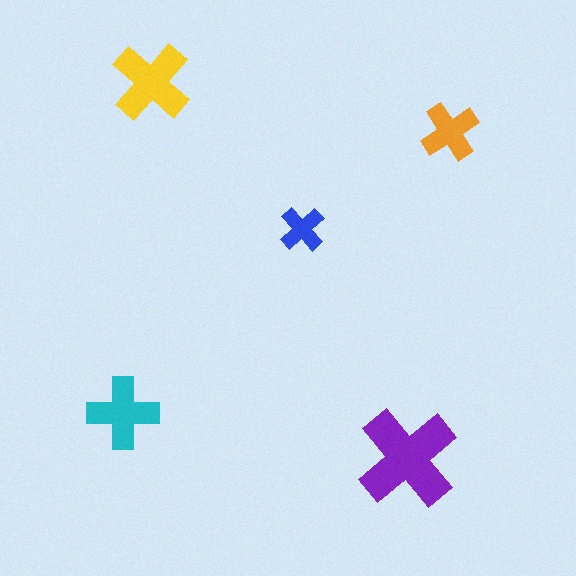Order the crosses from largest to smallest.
the purple one, the yellow one, the cyan one, the orange one, the blue one.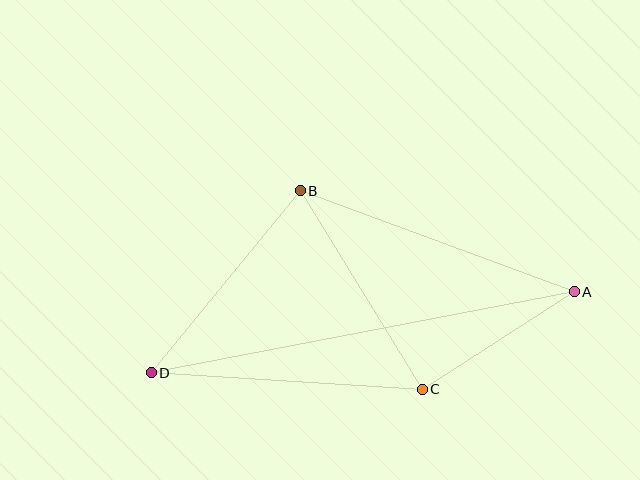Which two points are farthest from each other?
Points A and D are farthest from each other.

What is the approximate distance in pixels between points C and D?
The distance between C and D is approximately 271 pixels.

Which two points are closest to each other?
Points A and C are closest to each other.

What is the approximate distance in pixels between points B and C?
The distance between B and C is approximately 233 pixels.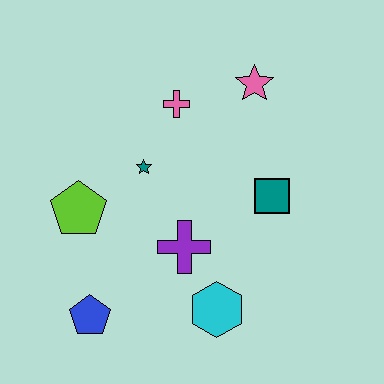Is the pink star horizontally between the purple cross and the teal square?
Yes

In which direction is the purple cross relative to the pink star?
The purple cross is below the pink star.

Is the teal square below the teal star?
Yes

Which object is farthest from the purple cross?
The pink star is farthest from the purple cross.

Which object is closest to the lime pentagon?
The teal star is closest to the lime pentagon.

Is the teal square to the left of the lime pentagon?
No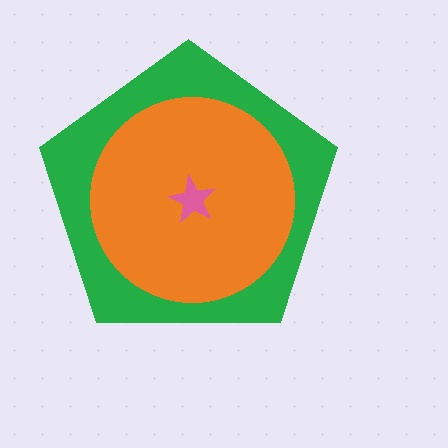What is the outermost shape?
The green pentagon.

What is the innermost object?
The pink star.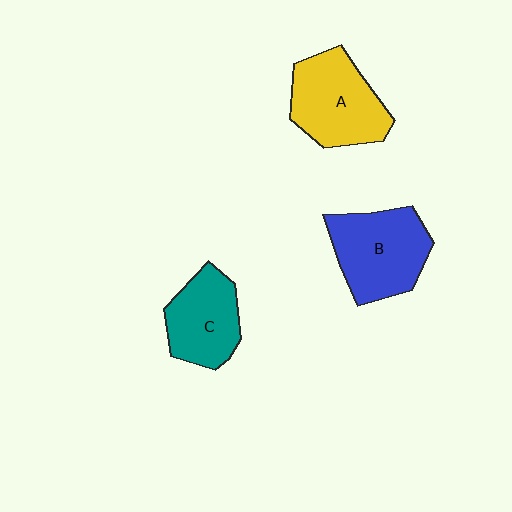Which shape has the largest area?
Shape B (blue).